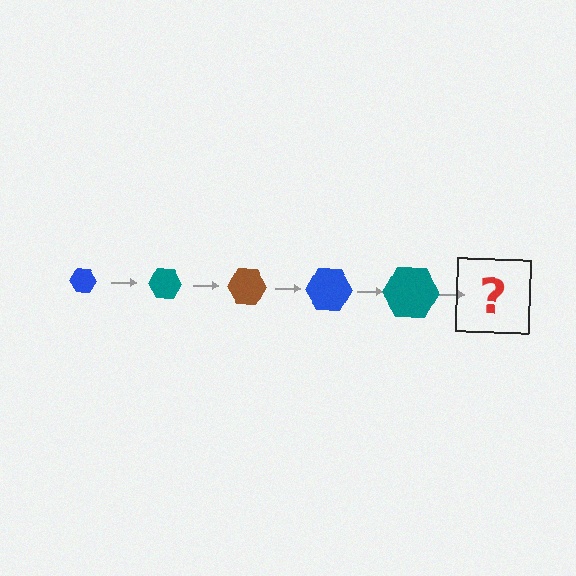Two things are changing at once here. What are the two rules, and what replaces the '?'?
The two rules are that the hexagon grows larger each step and the color cycles through blue, teal, and brown. The '?' should be a brown hexagon, larger than the previous one.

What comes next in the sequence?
The next element should be a brown hexagon, larger than the previous one.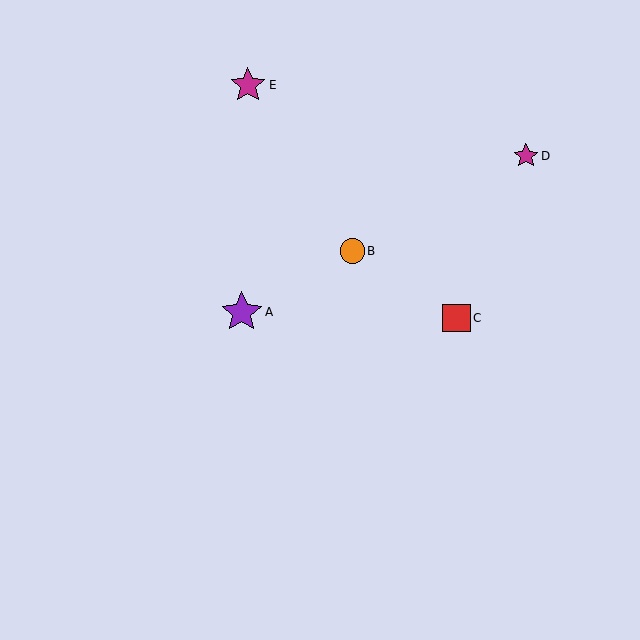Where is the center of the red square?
The center of the red square is at (457, 318).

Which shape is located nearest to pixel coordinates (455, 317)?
The red square (labeled C) at (457, 318) is nearest to that location.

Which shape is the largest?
The purple star (labeled A) is the largest.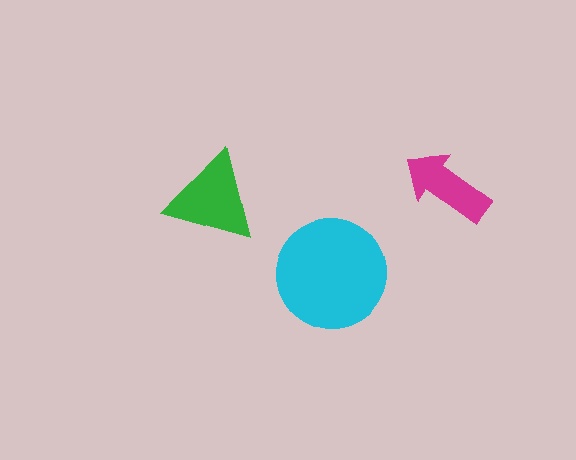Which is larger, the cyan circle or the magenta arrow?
The cyan circle.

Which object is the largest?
The cyan circle.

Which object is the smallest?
The magenta arrow.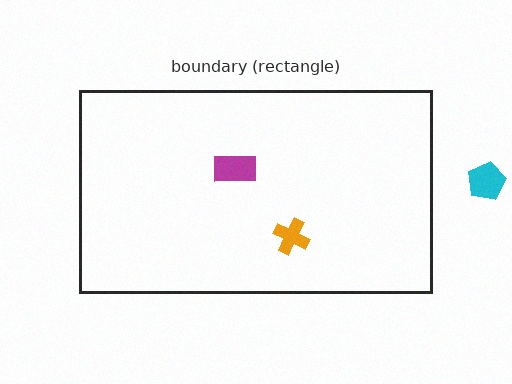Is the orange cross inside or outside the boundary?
Inside.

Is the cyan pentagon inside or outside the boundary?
Outside.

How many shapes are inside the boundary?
2 inside, 1 outside.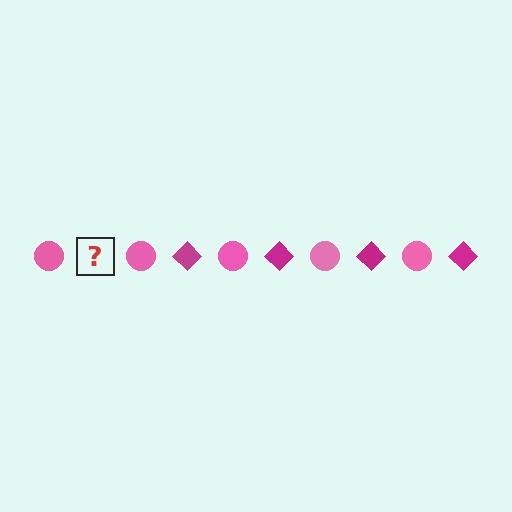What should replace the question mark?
The question mark should be replaced with a magenta diamond.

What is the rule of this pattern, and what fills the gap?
The rule is that the pattern alternates between pink circle and magenta diamond. The gap should be filled with a magenta diamond.